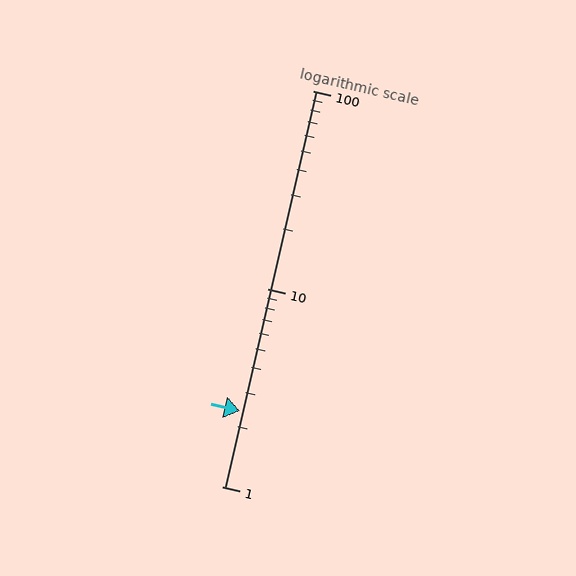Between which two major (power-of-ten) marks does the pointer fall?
The pointer is between 1 and 10.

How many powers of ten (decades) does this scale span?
The scale spans 2 decades, from 1 to 100.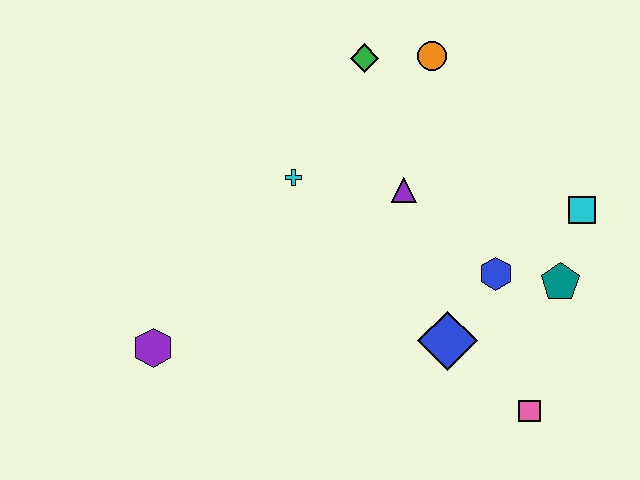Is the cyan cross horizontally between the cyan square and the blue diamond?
No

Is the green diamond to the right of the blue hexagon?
No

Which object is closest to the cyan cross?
The purple triangle is closest to the cyan cross.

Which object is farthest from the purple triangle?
The purple hexagon is farthest from the purple triangle.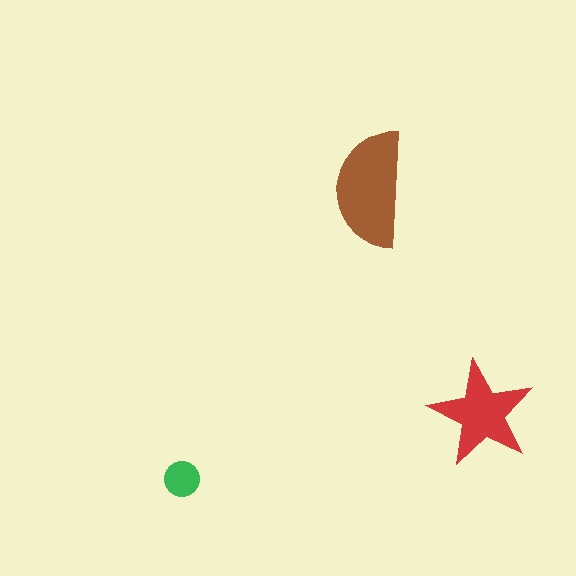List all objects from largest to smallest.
The brown semicircle, the red star, the green circle.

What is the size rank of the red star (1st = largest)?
2nd.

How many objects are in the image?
There are 3 objects in the image.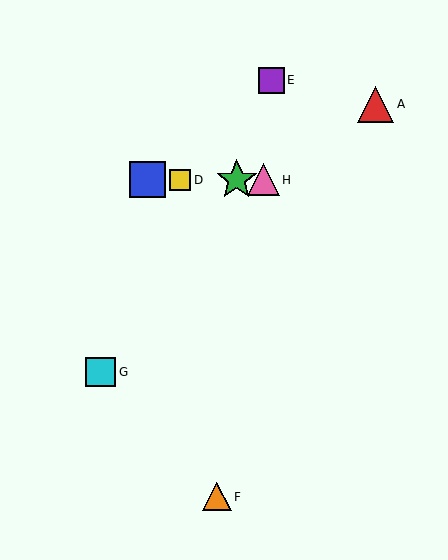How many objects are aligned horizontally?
4 objects (B, C, D, H) are aligned horizontally.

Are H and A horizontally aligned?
No, H is at y≈180 and A is at y≈104.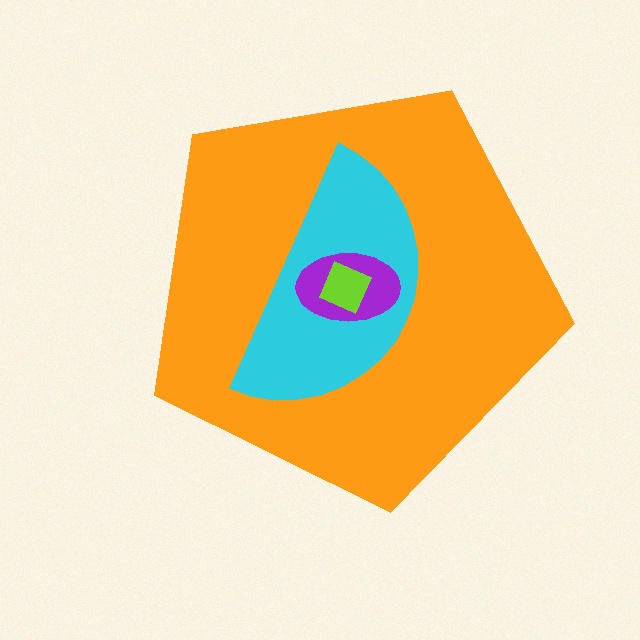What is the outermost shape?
The orange pentagon.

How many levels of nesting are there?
4.